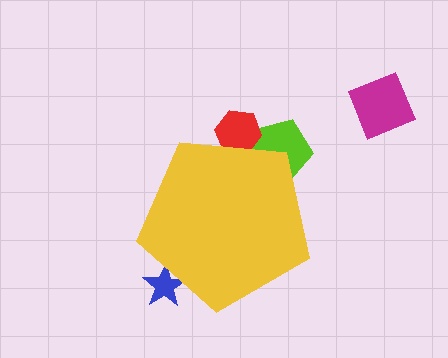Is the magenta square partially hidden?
No, the magenta square is fully visible.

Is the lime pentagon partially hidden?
Yes, the lime pentagon is partially hidden behind the yellow pentagon.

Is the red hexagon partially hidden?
Yes, the red hexagon is partially hidden behind the yellow pentagon.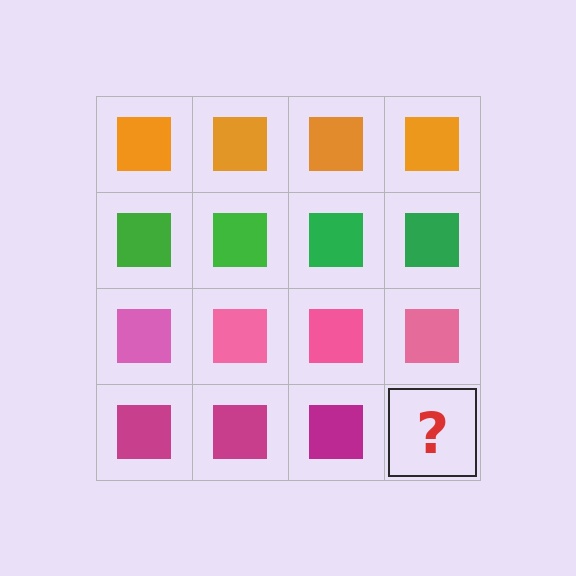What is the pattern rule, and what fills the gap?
The rule is that each row has a consistent color. The gap should be filled with a magenta square.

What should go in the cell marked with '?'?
The missing cell should contain a magenta square.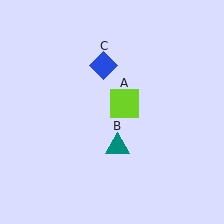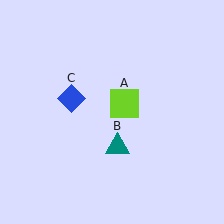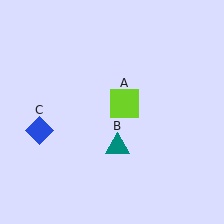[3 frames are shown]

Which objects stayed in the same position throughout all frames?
Lime square (object A) and teal triangle (object B) remained stationary.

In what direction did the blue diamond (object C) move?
The blue diamond (object C) moved down and to the left.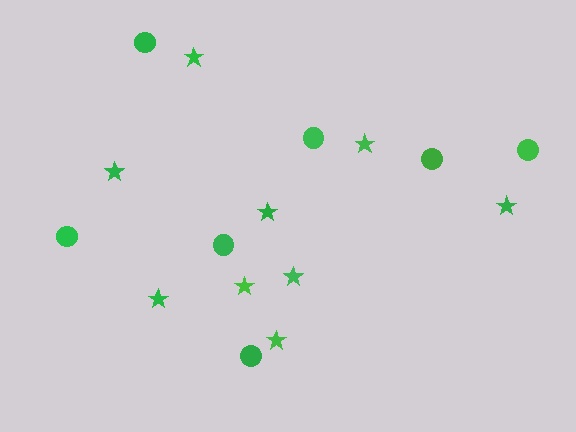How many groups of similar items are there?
There are 2 groups: one group of circles (7) and one group of stars (9).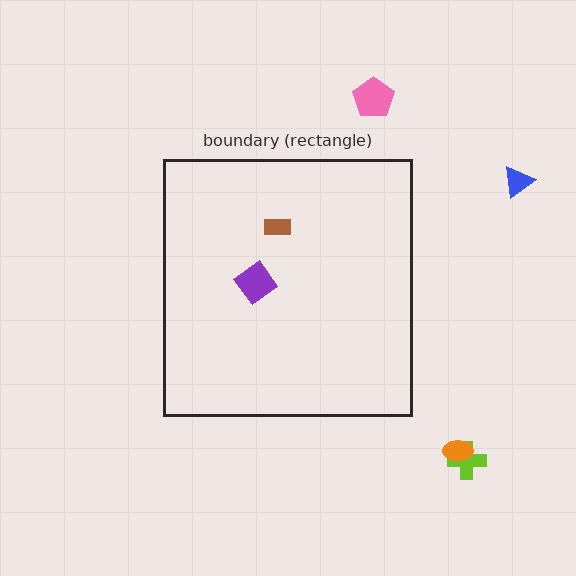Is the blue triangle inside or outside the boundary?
Outside.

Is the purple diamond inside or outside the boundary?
Inside.